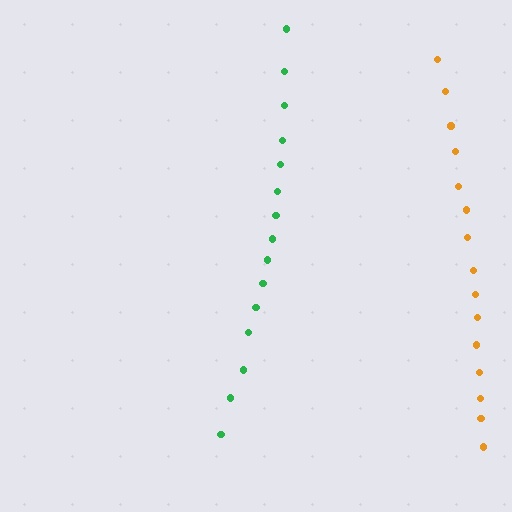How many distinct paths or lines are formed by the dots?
There are 2 distinct paths.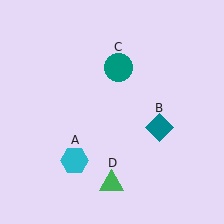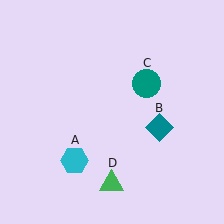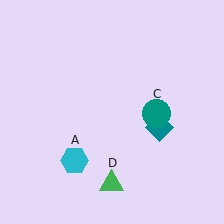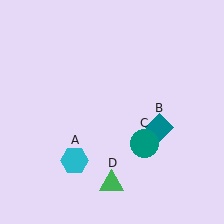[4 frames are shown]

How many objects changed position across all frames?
1 object changed position: teal circle (object C).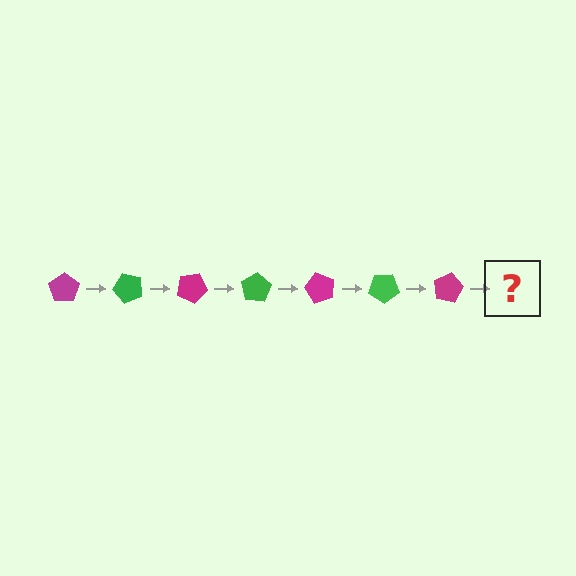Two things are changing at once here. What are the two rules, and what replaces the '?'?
The two rules are that it rotates 50 degrees each step and the color cycles through magenta and green. The '?' should be a green pentagon, rotated 350 degrees from the start.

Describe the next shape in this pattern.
It should be a green pentagon, rotated 350 degrees from the start.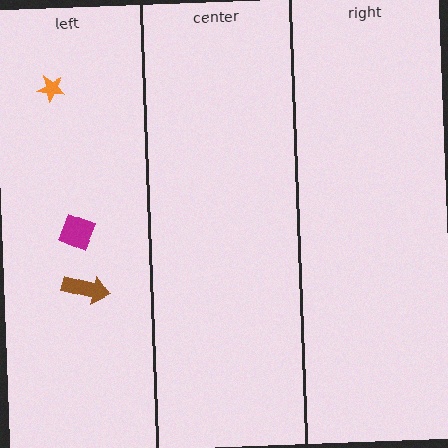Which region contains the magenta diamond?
The left region.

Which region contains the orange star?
The left region.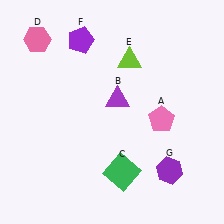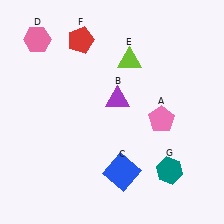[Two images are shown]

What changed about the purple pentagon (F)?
In Image 1, F is purple. In Image 2, it changed to red.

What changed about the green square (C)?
In Image 1, C is green. In Image 2, it changed to blue.